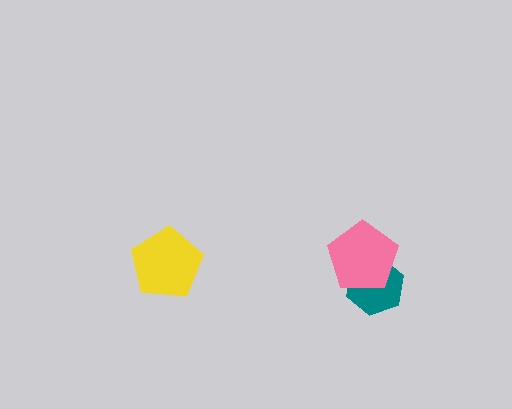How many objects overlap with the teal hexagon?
1 object overlaps with the teal hexagon.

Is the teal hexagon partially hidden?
Yes, it is partially covered by another shape.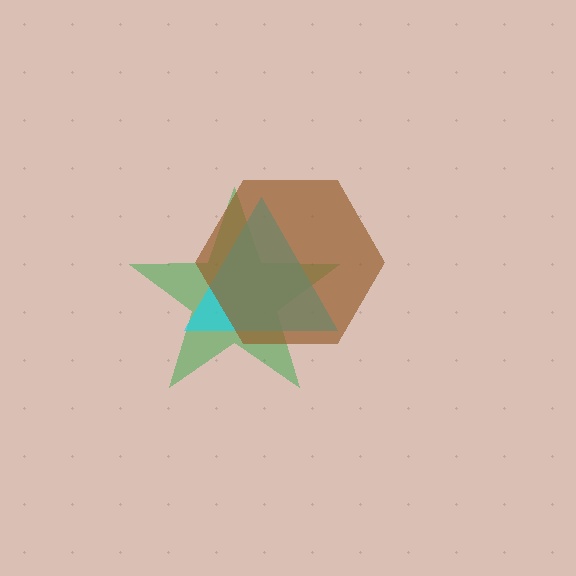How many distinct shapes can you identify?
There are 3 distinct shapes: a green star, a cyan triangle, a brown hexagon.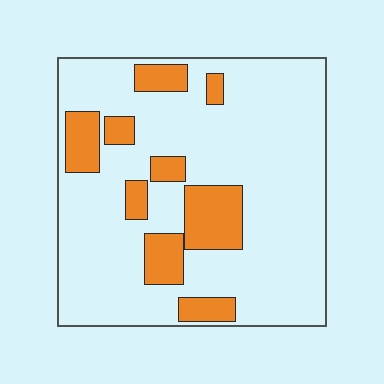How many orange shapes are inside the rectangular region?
9.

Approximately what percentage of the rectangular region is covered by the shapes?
Approximately 20%.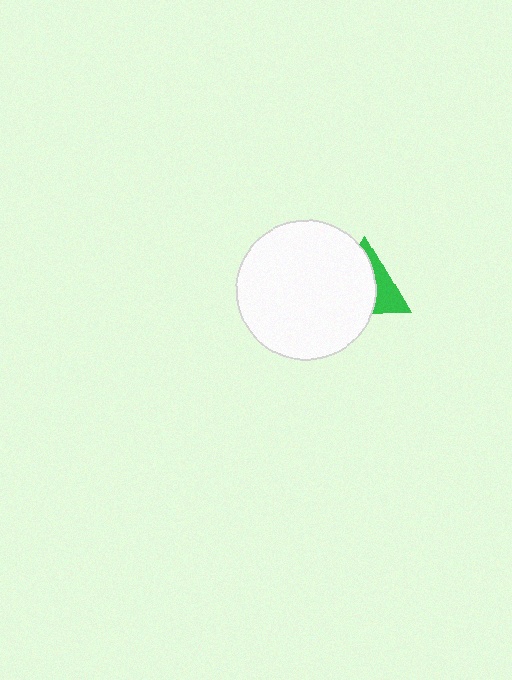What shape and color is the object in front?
The object in front is a white circle.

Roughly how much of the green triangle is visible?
A small part of it is visible (roughly 38%).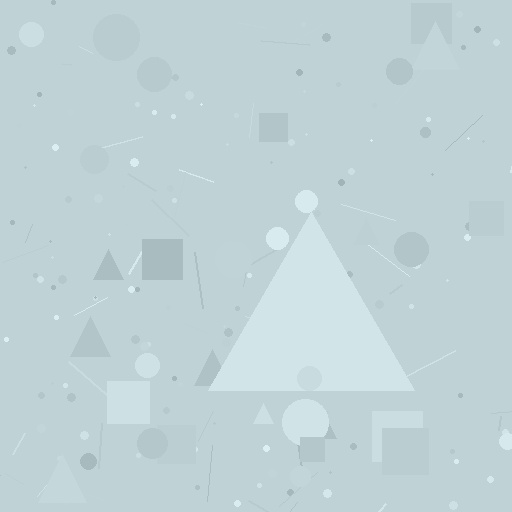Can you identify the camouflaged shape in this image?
The camouflaged shape is a triangle.